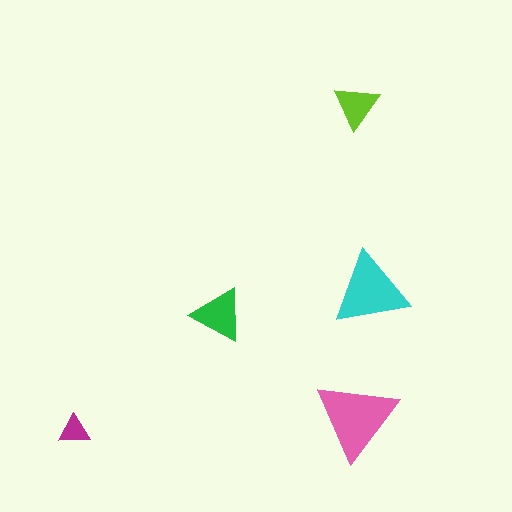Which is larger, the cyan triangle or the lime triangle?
The cyan one.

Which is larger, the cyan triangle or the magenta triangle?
The cyan one.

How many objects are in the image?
There are 5 objects in the image.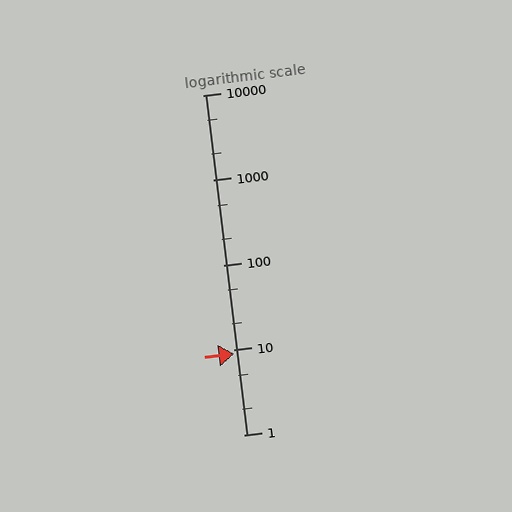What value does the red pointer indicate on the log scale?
The pointer indicates approximately 9.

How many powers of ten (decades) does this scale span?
The scale spans 4 decades, from 1 to 10000.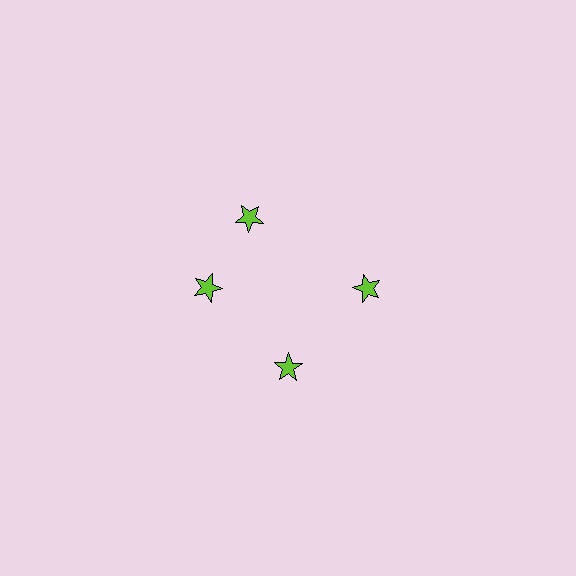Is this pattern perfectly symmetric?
No. The 4 lime stars are arranged in a ring, but one element near the 12 o'clock position is rotated out of alignment along the ring, breaking the 4-fold rotational symmetry.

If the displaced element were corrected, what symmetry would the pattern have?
It would have 4-fold rotational symmetry — the pattern would map onto itself every 90 degrees.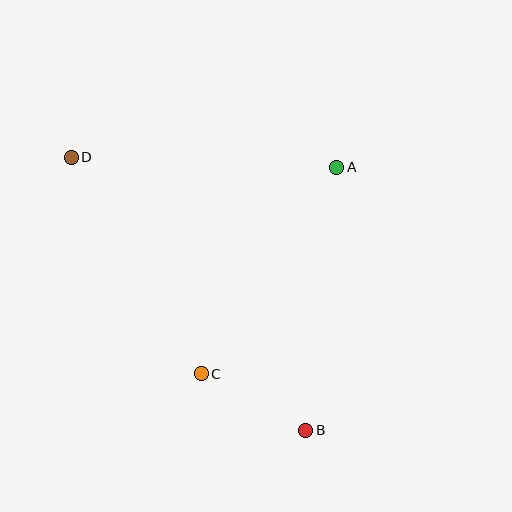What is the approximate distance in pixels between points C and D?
The distance between C and D is approximately 252 pixels.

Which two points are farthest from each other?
Points B and D are farthest from each other.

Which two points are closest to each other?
Points B and C are closest to each other.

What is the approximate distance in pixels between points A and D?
The distance between A and D is approximately 266 pixels.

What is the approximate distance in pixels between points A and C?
The distance between A and C is approximately 247 pixels.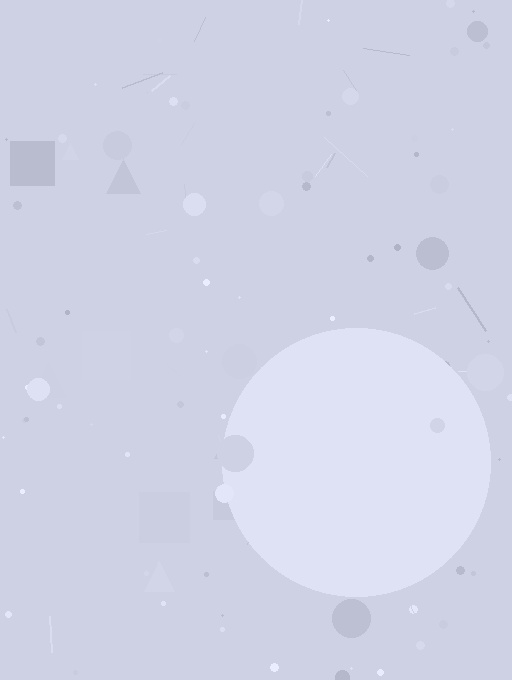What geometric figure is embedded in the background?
A circle is embedded in the background.